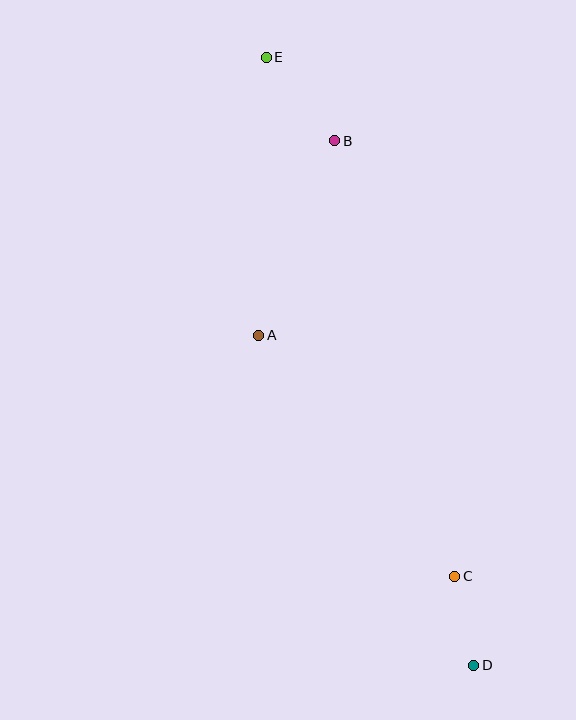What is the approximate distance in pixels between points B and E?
The distance between B and E is approximately 108 pixels.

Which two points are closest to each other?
Points C and D are closest to each other.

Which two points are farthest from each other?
Points D and E are farthest from each other.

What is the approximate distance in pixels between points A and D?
The distance between A and D is approximately 394 pixels.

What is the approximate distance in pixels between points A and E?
The distance between A and E is approximately 278 pixels.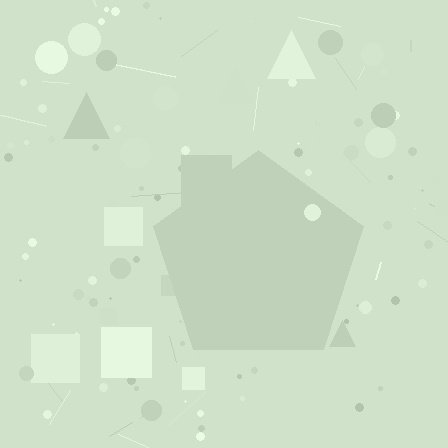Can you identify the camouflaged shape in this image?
The camouflaged shape is a pentagon.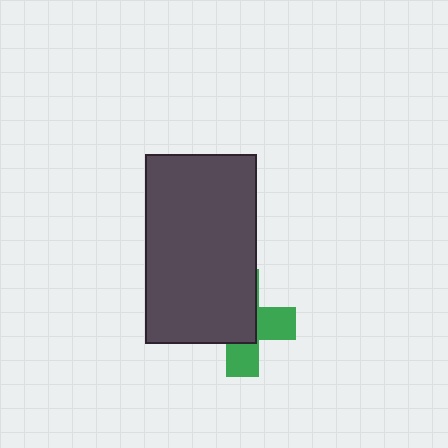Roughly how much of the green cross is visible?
A small part of it is visible (roughly 41%).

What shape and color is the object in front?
The object in front is a dark gray rectangle.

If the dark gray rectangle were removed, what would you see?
You would see the complete green cross.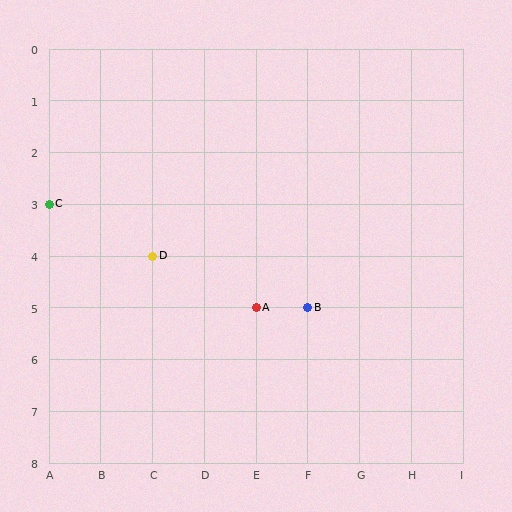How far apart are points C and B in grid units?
Points C and B are 5 columns and 2 rows apart (about 5.4 grid units diagonally).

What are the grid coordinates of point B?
Point B is at grid coordinates (F, 5).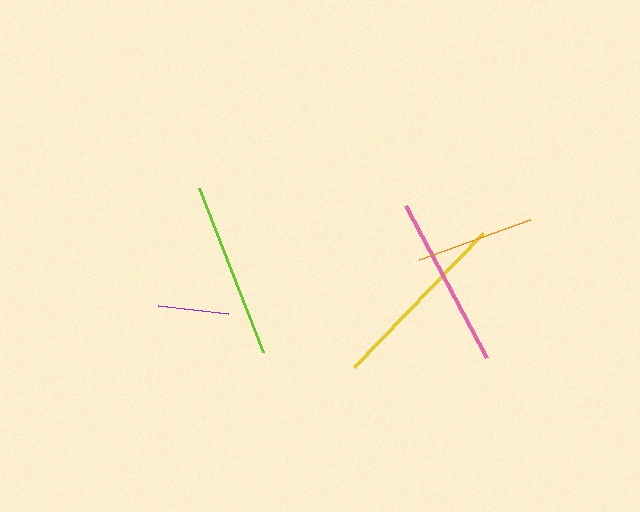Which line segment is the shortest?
The purple line is the shortest at approximately 70 pixels.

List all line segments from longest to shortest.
From longest to shortest: yellow, lime, pink, orange, purple.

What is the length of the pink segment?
The pink segment is approximately 172 pixels long.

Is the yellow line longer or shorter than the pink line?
The yellow line is longer than the pink line.